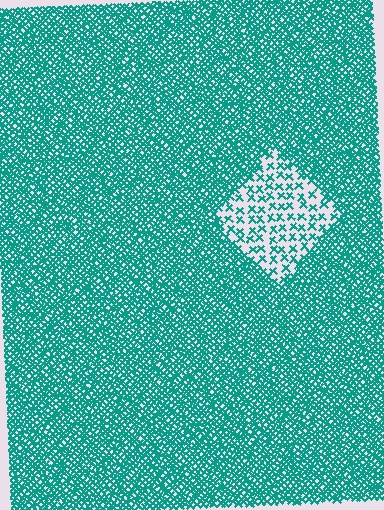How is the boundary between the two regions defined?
The boundary is defined by a change in element density (approximately 3.1x ratio). All elements are the same color, size, and shape.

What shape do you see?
I see a diamond.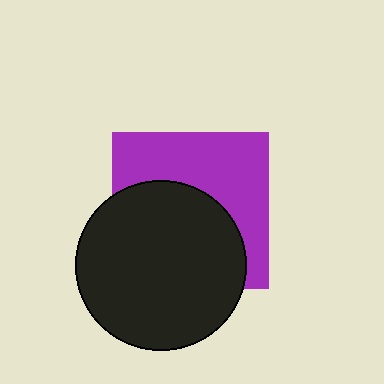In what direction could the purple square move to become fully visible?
The purple square could move up. That would shift it out from behind the black circle entirely.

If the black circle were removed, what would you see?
You would see the complete purple square.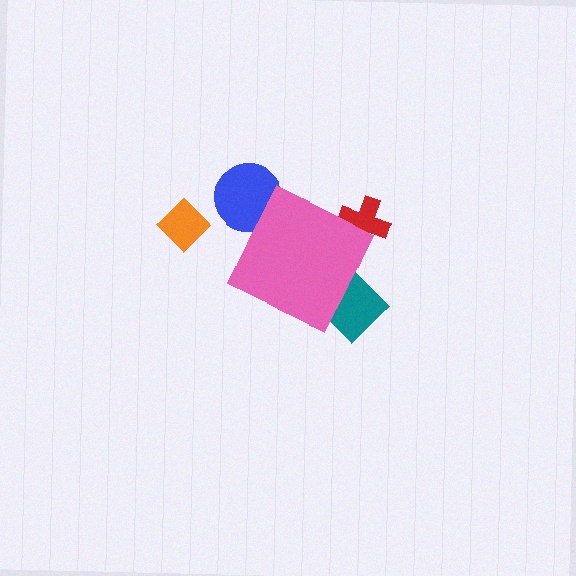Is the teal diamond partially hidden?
Yes, the teal diamond is partially hidden behind the pink diamond.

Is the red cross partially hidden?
Yes, the red cross is partially hidden behind the pink diamond.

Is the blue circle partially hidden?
Yes, the blue circle is partially hidden behind the pink diamond.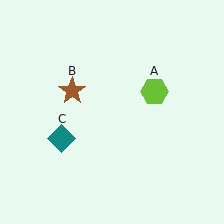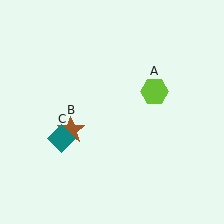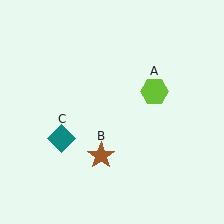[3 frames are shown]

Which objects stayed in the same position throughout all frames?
Lime hexagon (object A) and teal diamond (object C) remained stationary.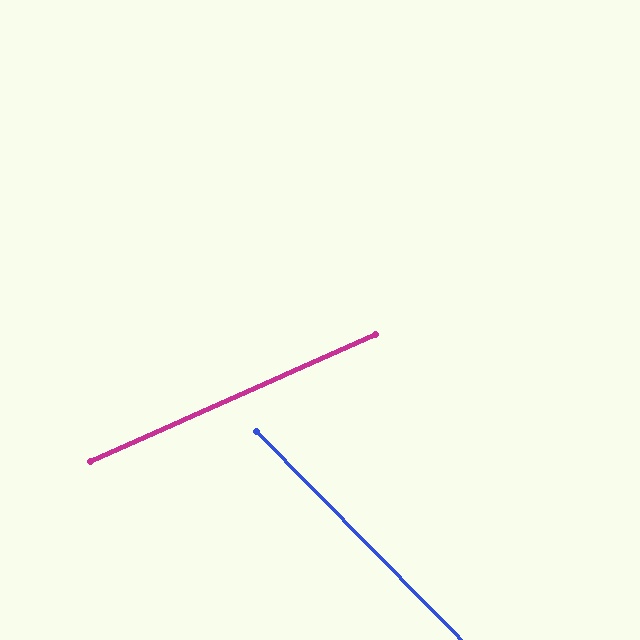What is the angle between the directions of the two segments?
Approximately 69 degrees.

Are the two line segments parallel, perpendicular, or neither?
Neither parallel nor perpendicular — they differ by about 69°.